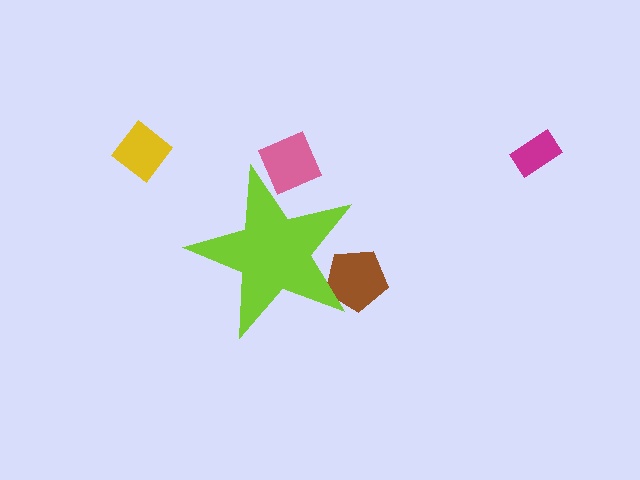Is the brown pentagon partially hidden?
Yes, the brown pentagon is partially hidden behind the lime star.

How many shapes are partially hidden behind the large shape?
2 shapes are partially hidden.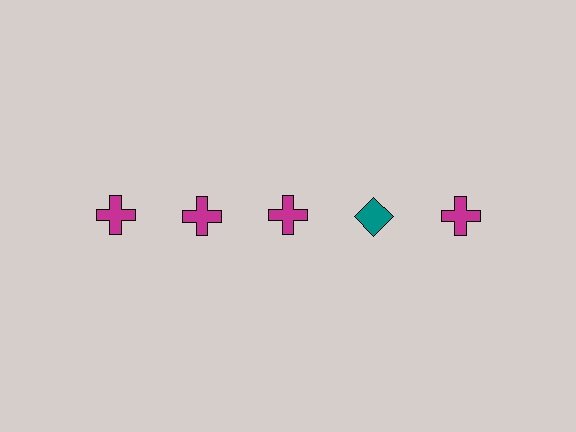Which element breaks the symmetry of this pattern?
The teal diamond in the top row, second from right column breaks the symmetry. All other shapes are magenta crosses.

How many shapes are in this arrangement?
There are 5 shapes arranged in a grid pattern.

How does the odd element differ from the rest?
It differs in both color (teal instead of magenta) and shape (diamond instead of cross).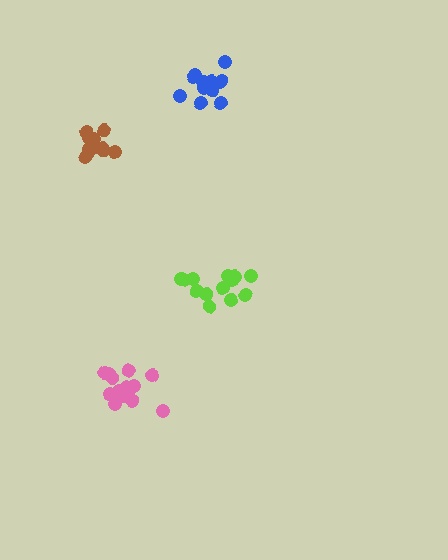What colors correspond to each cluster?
The clusters are colored: pink, brown, blue, lime.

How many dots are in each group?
Group 1: 14 dots, Group 2: 11 dots, Group 3: 13 dots, Group 4: 13 dots (51 total).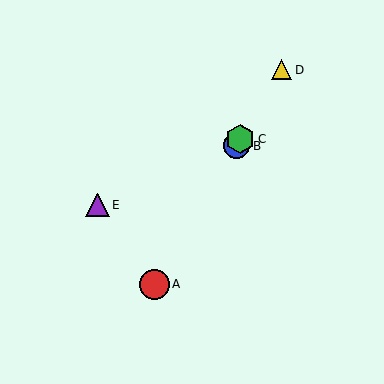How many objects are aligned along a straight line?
4 objects (A, B, C, D) are aligned along a straight line.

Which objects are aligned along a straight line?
Objects A, B, C, D are aligned along a straight line.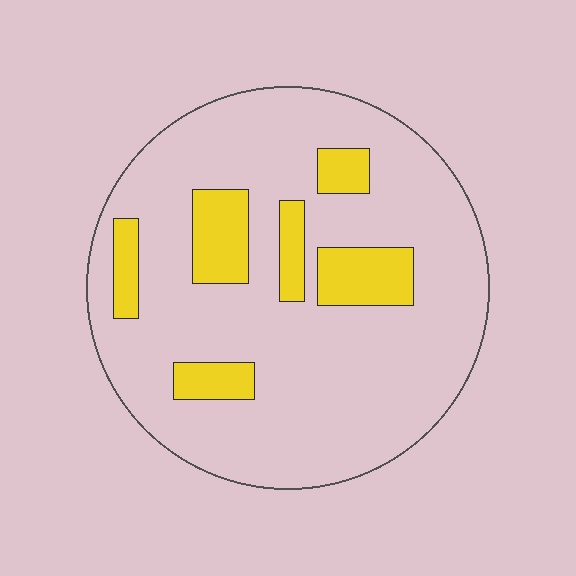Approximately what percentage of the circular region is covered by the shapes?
Approximately 15%.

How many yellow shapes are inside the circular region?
6.